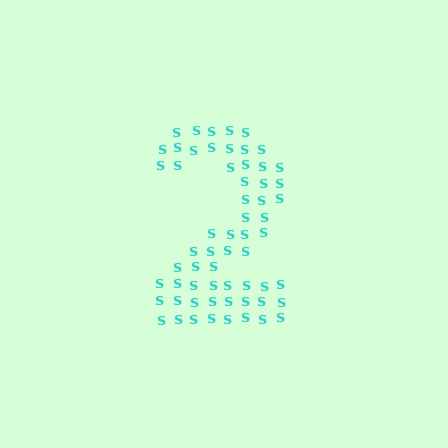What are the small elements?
The small elements are letter S's.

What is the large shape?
The large shape is the digit 2.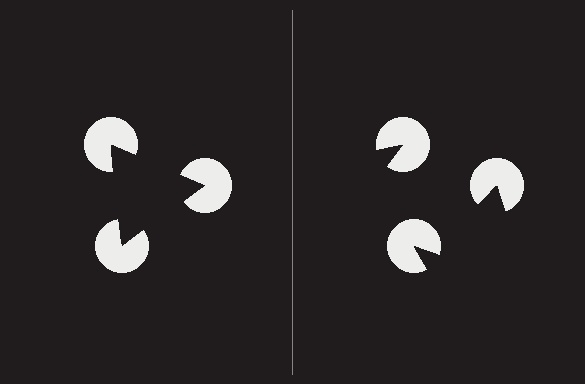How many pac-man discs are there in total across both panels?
6 — 3 on each side.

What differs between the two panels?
The pac-man discs are positioned identically on both sides; only the wedge orientations differ. On the left they align to a triangle; on the right they are misaligned.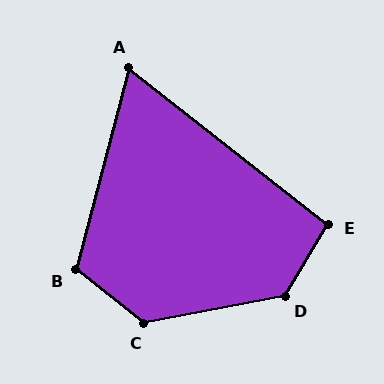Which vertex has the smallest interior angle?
A, at approximately 66 degrees.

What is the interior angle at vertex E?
Approximately 98 degrees (obtuse).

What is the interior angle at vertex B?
Approximately 114 degrees (obtuse).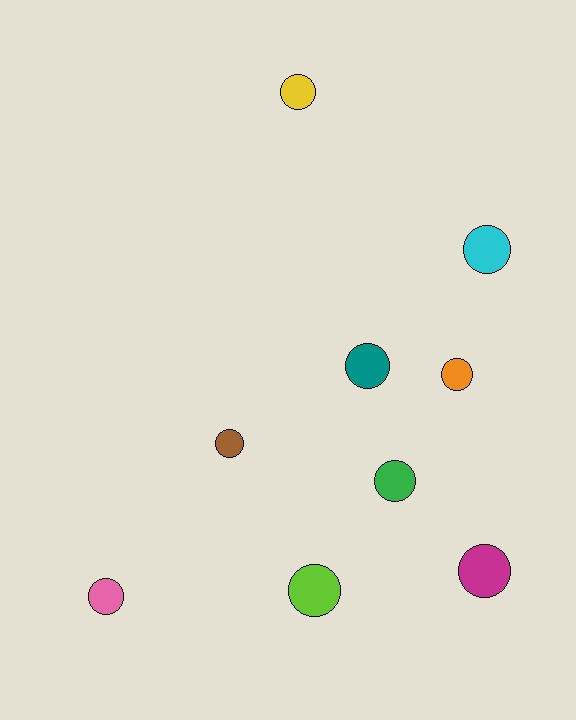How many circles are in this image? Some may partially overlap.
There are 9 circles.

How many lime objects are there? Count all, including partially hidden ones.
There is 1 lime object.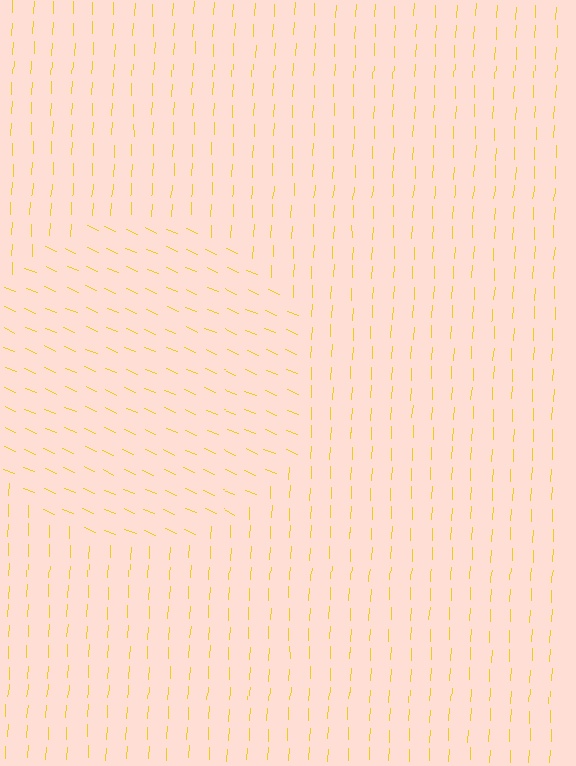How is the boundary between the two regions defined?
The boundary is defined purely by a change in line orientation (approximately 69 degrees difference). All lines are the same color and thickness.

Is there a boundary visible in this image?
Yes, there is a texture boundary formed by a change in line orientation.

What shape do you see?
I see a circle.